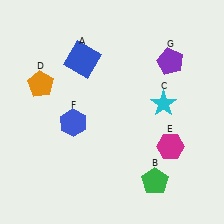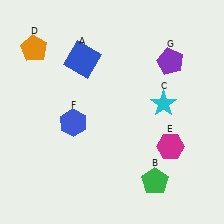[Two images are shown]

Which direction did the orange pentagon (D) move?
The orange pentagon (D) moved up.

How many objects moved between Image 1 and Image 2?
1 object moved between the two images.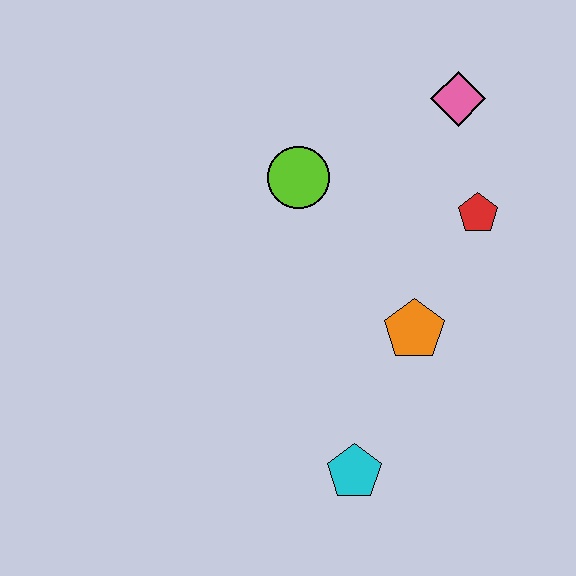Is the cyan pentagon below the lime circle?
Yes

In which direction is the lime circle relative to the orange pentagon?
The lime circle is above the orange pentagon.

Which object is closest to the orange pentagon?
The red pentagon is closest to the orange pentagon.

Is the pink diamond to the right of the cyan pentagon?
Yes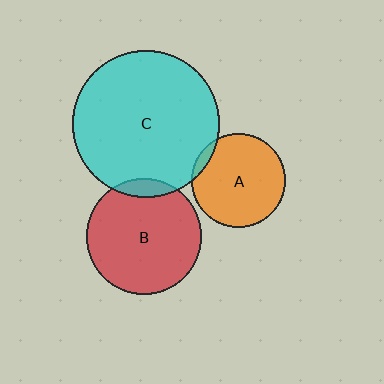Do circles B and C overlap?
Yes.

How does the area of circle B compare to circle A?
Approximately 1.5 times.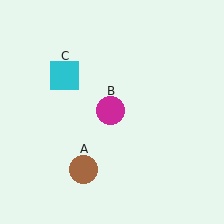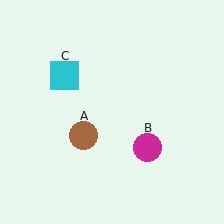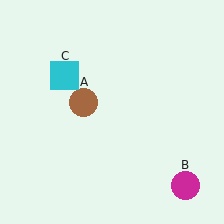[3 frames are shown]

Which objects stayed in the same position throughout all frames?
Cyan square (object C) remained stationary.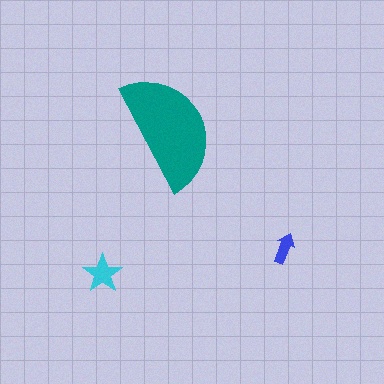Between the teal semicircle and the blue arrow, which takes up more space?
The teal semicircle.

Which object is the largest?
The teal semicircle.